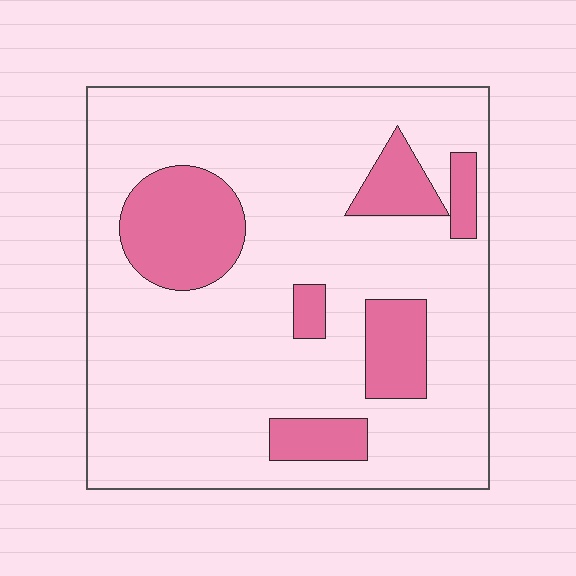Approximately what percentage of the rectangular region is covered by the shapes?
Approximately 20%.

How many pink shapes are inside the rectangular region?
6.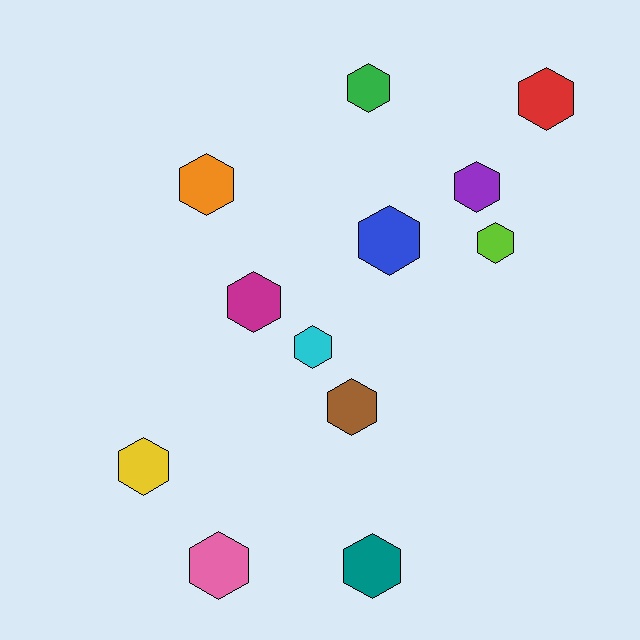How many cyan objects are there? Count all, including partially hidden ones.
There is 1 cyan object.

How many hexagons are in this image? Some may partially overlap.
There are 12 hexagons.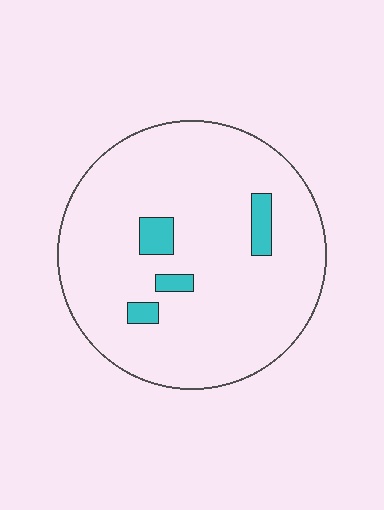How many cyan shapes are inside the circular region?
4.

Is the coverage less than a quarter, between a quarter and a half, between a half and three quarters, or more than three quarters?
Less than a quarter.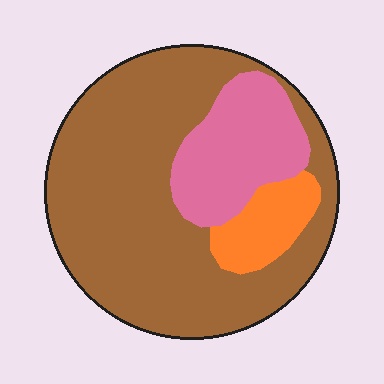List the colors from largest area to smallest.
From largest to smallest: brown, pink, orange.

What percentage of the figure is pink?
Pink takes up about one fifth (1/5) of the figure.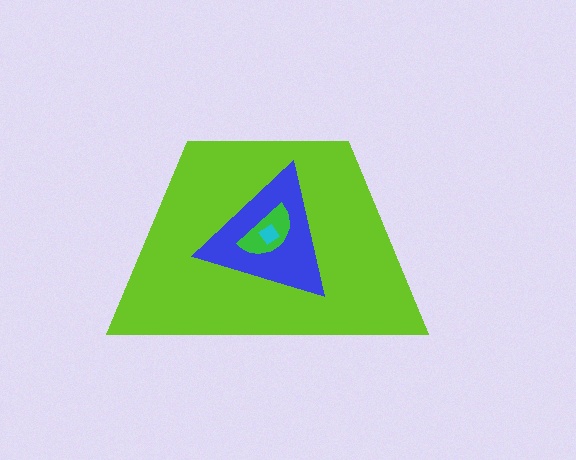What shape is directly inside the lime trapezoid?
The blue triangle.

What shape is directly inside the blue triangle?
The green semicircle.